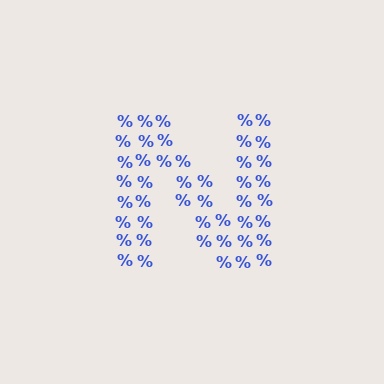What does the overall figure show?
The overall figure shows the letter N.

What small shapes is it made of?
It is made of small percent signs.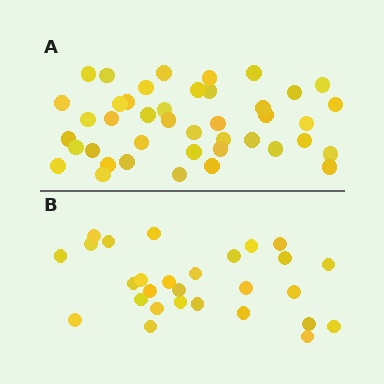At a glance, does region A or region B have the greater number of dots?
Region A (the top region) has more dots.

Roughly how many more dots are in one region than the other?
Region A has approximately 15 more dots than region B.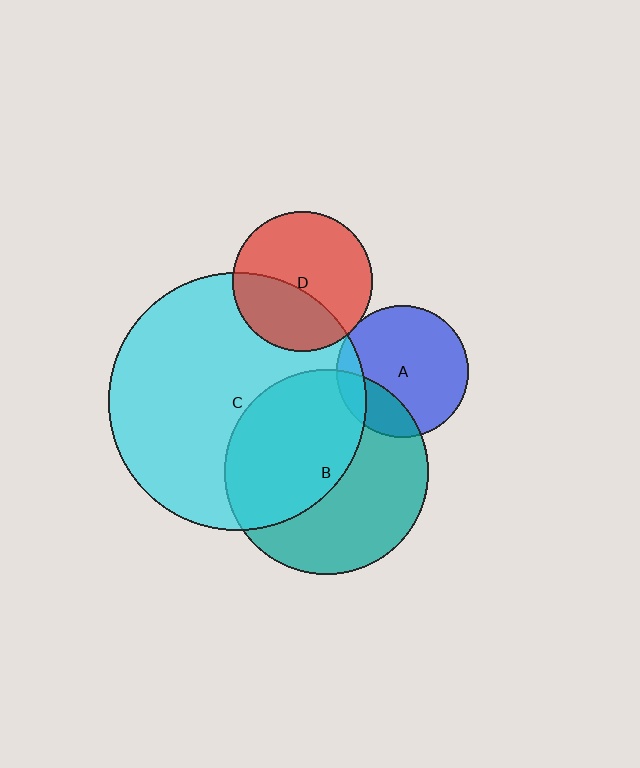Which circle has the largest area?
Circle C (cyan).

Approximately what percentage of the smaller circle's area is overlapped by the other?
Approximately 5%.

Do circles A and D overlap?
Yes.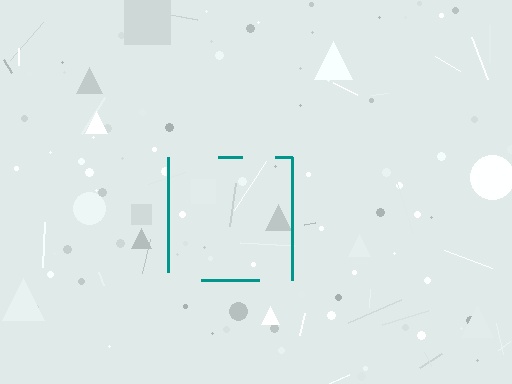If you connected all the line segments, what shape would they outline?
They would outline a square.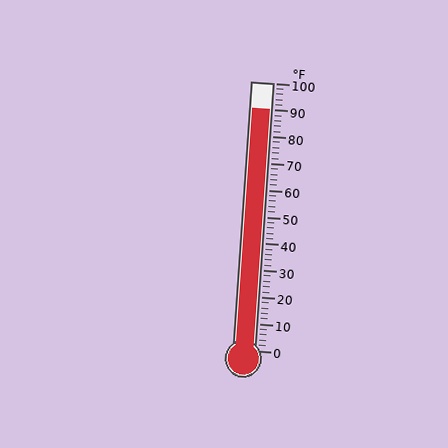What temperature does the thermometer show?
The thermometer shows approximately 90°F.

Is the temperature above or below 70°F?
The temperature is above 70°F.